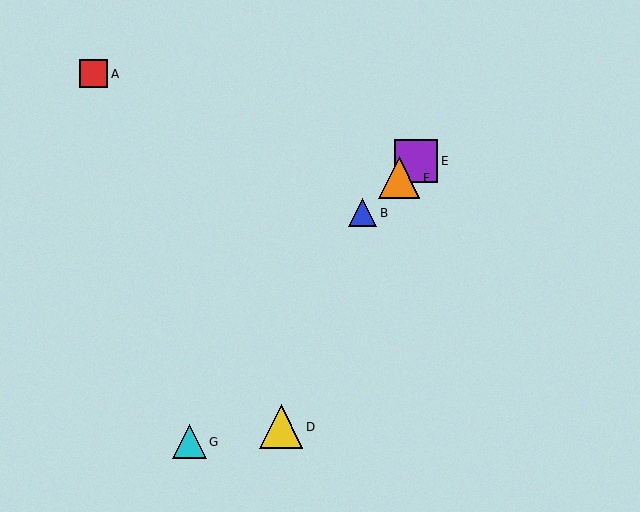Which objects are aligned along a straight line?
Objects B, C, E, F are aligned along a straight line.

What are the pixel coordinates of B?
Object B is at (363, 213).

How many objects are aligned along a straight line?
4 objects (B, C, E, F) are aligned along a straight line.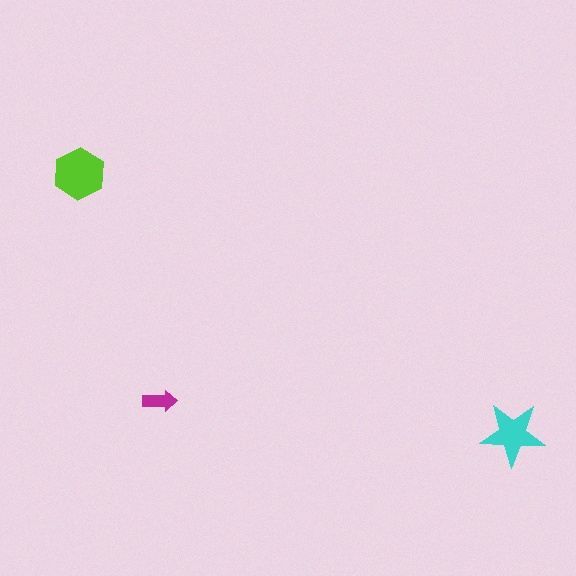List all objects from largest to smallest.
The lime hexagon, the cyan star, the magenta arrow.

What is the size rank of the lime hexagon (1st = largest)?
1st.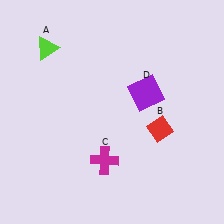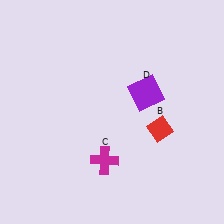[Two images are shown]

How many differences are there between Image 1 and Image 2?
There is 1 difference between the two images.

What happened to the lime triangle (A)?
The lime triangle (A) was removed in Image 2. It was in the top-left area of Image 1.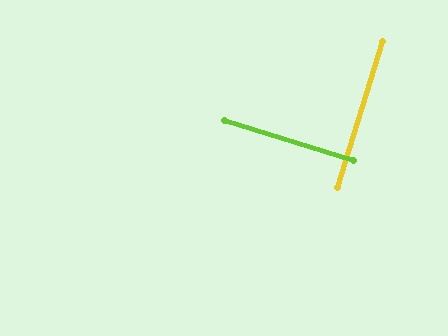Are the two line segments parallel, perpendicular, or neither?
Perpendicular — they meet at approximately 90°.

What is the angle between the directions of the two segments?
Approximately 90 degrees.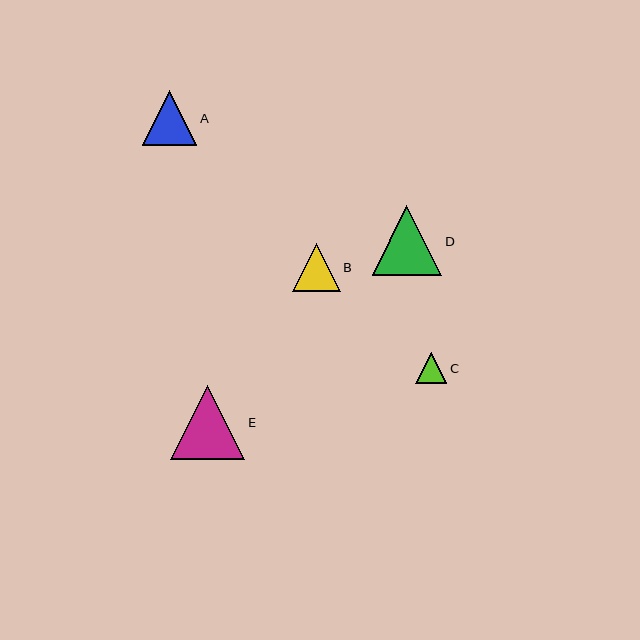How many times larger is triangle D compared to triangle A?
Triangle D is approximately 1.3 times the size of triangle A.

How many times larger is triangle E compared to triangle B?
Triangle E is approximately 1.5 times the size of triangle B.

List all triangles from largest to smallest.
From largest to smallest: E, D, A, B, C.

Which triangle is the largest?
Triangle E is the largest with a size of approximately 74 pixels.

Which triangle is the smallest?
Triangle C is the smallest with a size of approximately 32 pixels.